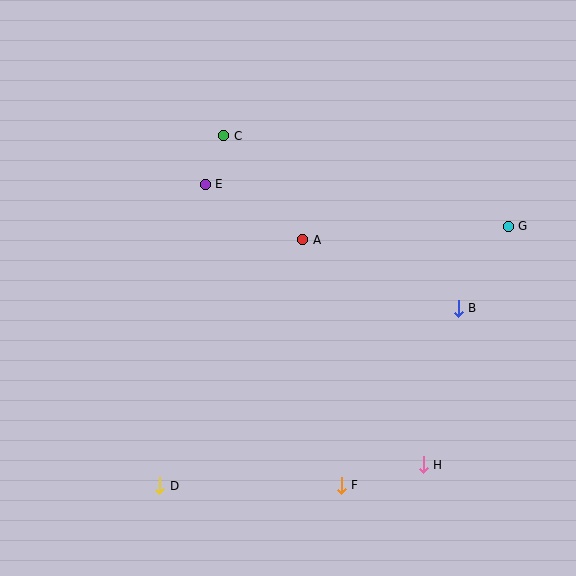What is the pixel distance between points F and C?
The distance between F and C is 369 pixels.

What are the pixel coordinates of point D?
Point D is at (160, 486).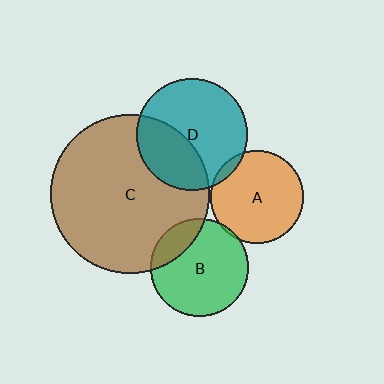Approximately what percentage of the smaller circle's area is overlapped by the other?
Approximately 20%.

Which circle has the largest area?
Circle C (brown).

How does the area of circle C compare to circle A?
Approximately 3.0 times.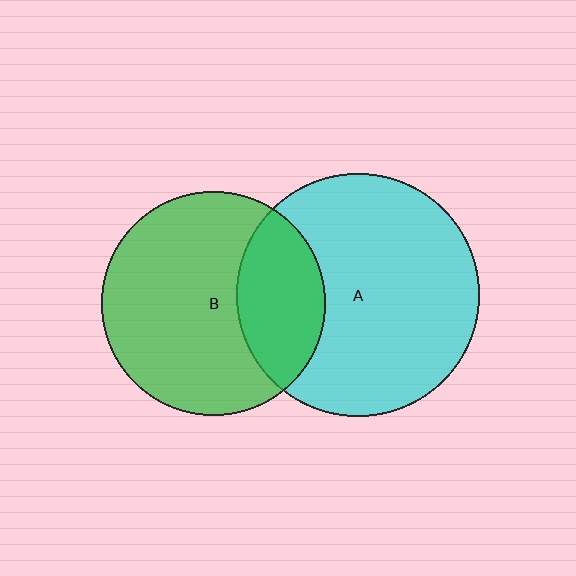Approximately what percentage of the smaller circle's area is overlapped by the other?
Approximately 30%.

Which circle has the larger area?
Circle A (cyan).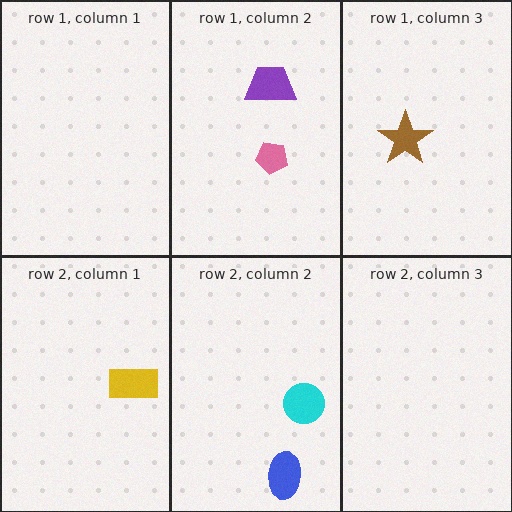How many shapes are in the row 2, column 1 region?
1.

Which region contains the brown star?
The row 1, column 3 region.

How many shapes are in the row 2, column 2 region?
2.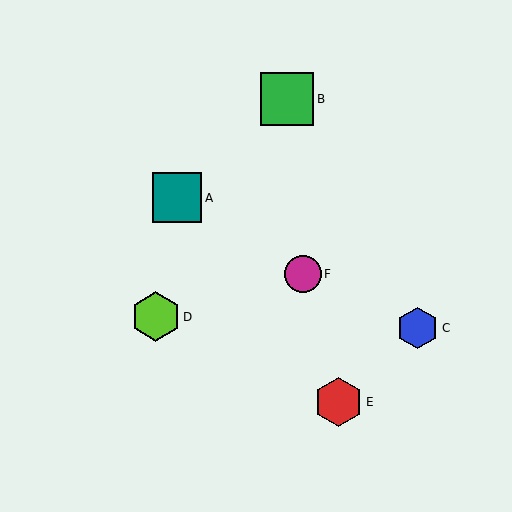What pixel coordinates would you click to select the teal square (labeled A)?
Click at (177, 198) to select the teal square A.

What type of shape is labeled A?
Shape A is a teal square.